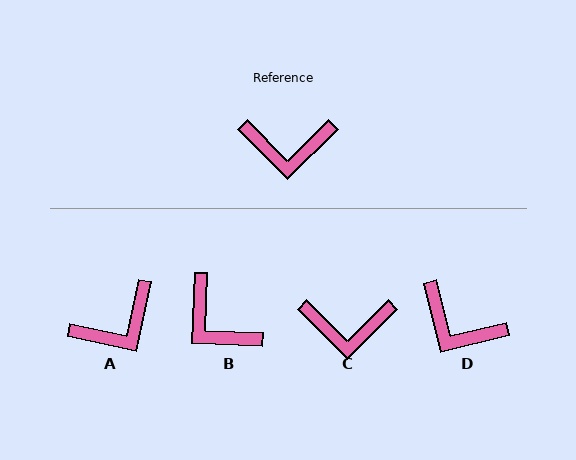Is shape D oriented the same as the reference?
No, it is off by about 31 degrees.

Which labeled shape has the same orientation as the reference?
C.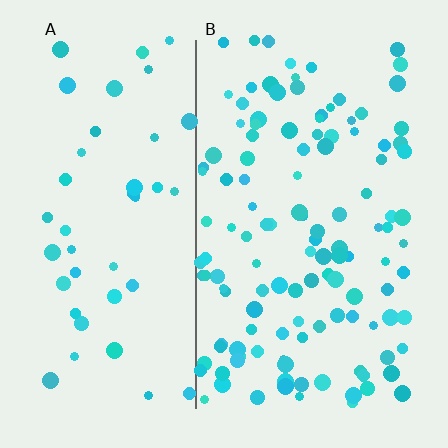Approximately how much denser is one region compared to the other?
Approximately 2.8× — region B over region A.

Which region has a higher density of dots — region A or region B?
B (the right).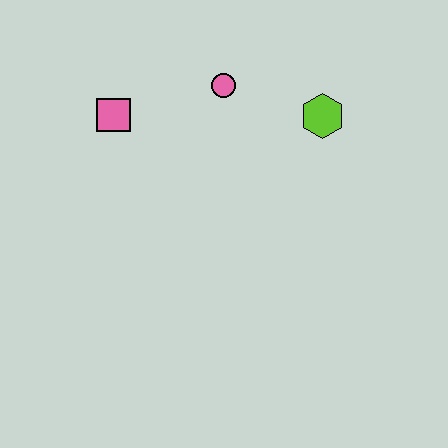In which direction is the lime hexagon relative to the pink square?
The lime hexagon is to the right of the pink square.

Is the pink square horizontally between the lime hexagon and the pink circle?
No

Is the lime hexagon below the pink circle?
Yes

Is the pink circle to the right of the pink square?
Yes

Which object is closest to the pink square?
The pink circle is closest to the pink square.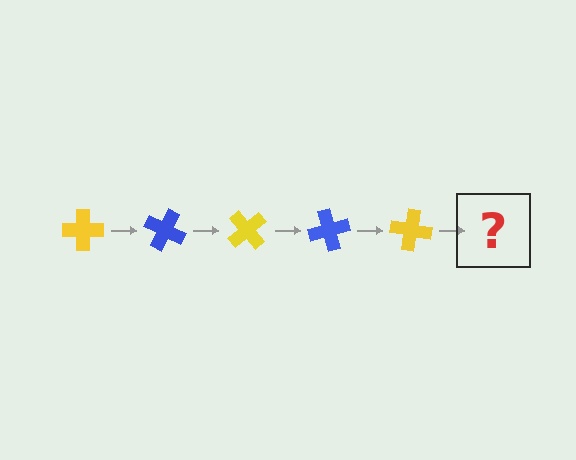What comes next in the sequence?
The next element should be a blue cross, rotated 125 degrees from the start.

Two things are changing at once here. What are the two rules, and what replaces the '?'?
The two rules are that it rotates 25 degrees each step and the color cycles through yellow and blue. The '?' should be a blue cross, rotated 125 degrees from the start.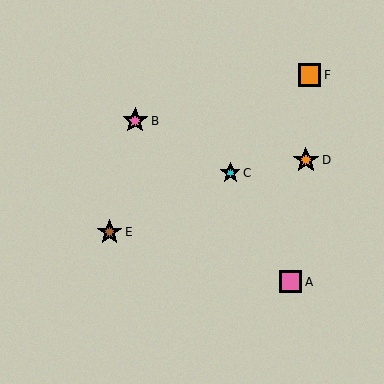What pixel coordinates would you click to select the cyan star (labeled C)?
Click at (230, 173) to select the cyan star C.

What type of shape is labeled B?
Shape B is a pink star.